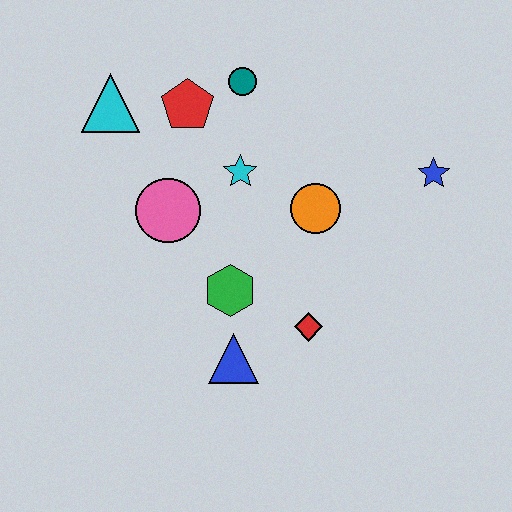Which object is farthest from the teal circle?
The blue triangle is farthest from the teal circle.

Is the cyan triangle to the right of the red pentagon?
No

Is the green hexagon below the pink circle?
Yes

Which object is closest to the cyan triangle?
The red pentagon is closest to the cyan triangle.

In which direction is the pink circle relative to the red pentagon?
The pink circle is below the red pentagon.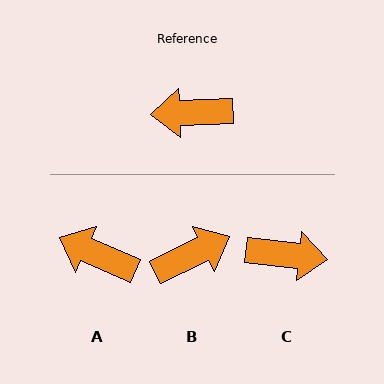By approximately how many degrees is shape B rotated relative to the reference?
Approximately 156 degrees clockwise.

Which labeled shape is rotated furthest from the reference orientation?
C, about 171 degrees away.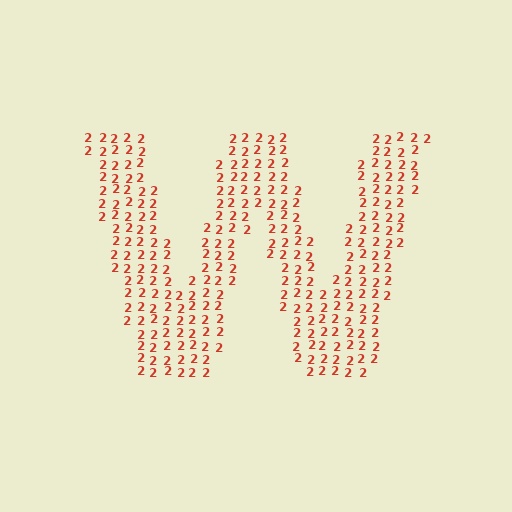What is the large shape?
The large shape is the letter W.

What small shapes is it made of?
It is made of small digit 2's.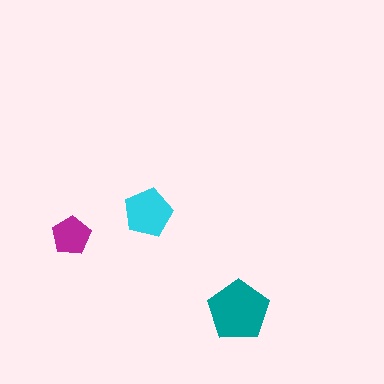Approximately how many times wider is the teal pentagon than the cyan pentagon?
About 1.5 times wider.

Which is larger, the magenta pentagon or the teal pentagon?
The teal one.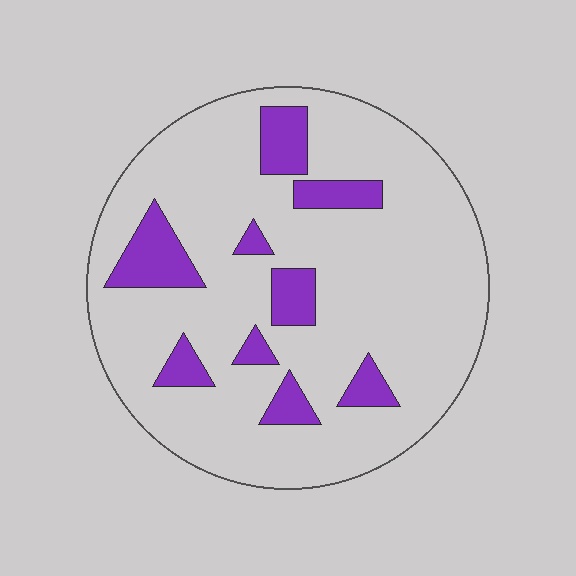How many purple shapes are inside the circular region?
9.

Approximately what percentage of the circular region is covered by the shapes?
Approximately 15%.